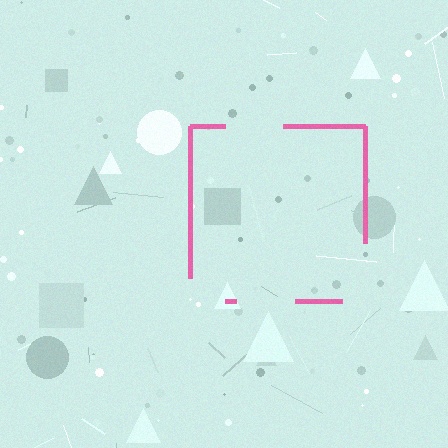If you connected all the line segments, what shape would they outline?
They would outline a square.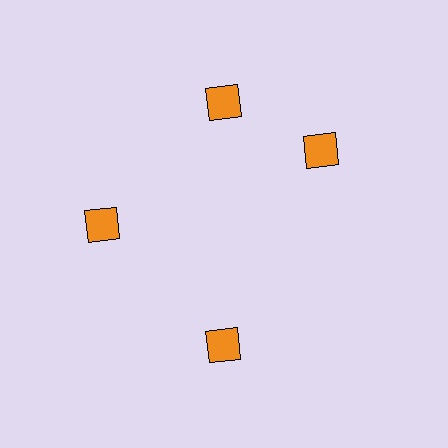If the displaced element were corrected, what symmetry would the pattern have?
It would have 4-fold rotational symmetry — the pattern would map onto itself every 90 degrees.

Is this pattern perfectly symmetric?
No. The 4 orange diamonds are arranged in a ring, but one element near the 3 o'clock position is rotated out of alignment along the ring, breaking the 4-fold rotational symmetry.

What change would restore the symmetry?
The symmetry would be restored by rotating it back into even spacing with its neighbors so that all 4 diamonds sit at equal angles and equal distance from the center.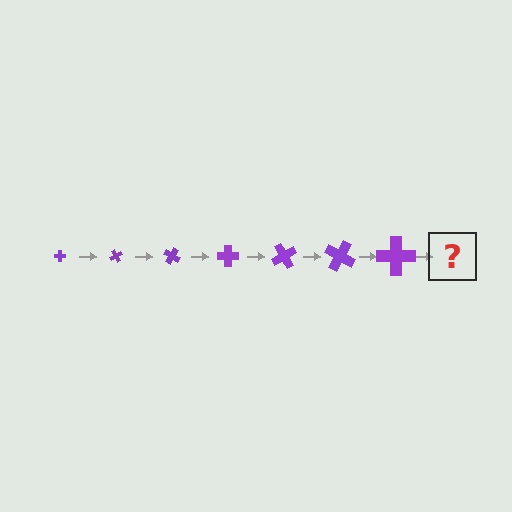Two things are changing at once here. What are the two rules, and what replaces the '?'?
The two rules are that the cross grows larger each step and it rotates 60 degrees each step. The '?' should be a cross, larger than the previous one and rotated 420 degrees from the start.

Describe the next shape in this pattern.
It should be a cross, larger than the previous one and rotated 420 degrees from the start.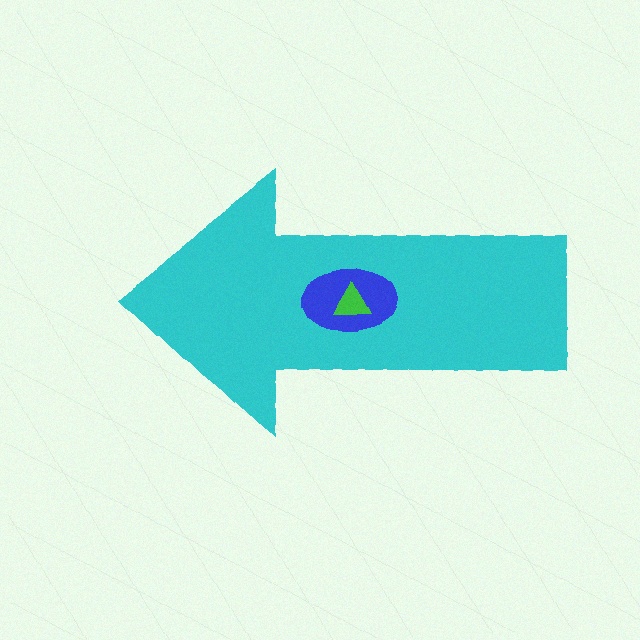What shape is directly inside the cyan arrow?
The blue ellipse.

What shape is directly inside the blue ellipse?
The green triangle.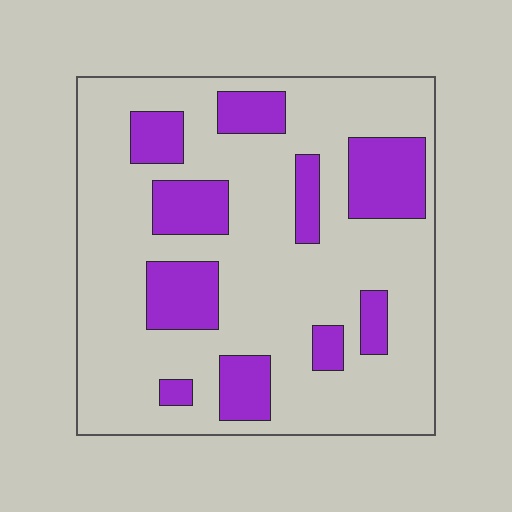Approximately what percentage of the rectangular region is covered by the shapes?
Approximately 25%.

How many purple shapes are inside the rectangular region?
10.